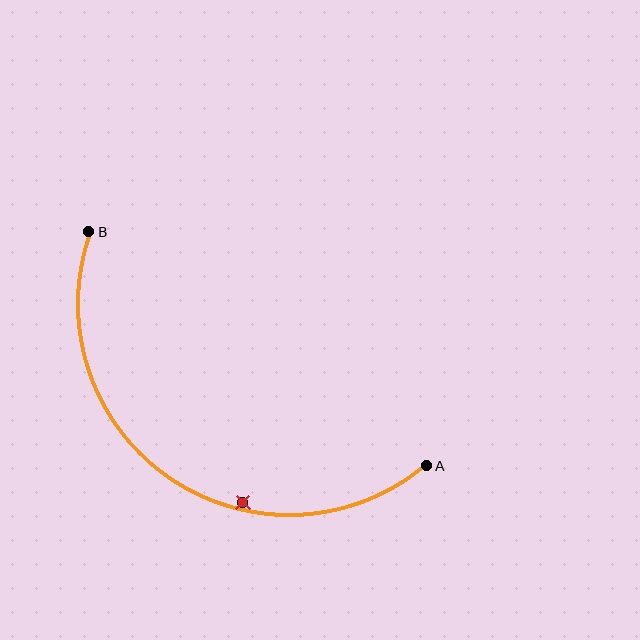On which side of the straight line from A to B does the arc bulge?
The arc bulges below and to the left of the straight line connecting A and B.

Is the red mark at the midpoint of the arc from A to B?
No — the red mark does not lie on the arc at all. It sits slightly inside the curve.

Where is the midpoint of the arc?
The arc midpoint is the point on the curve farthest from the straight line joining A and B. It sits below and to the left of that line.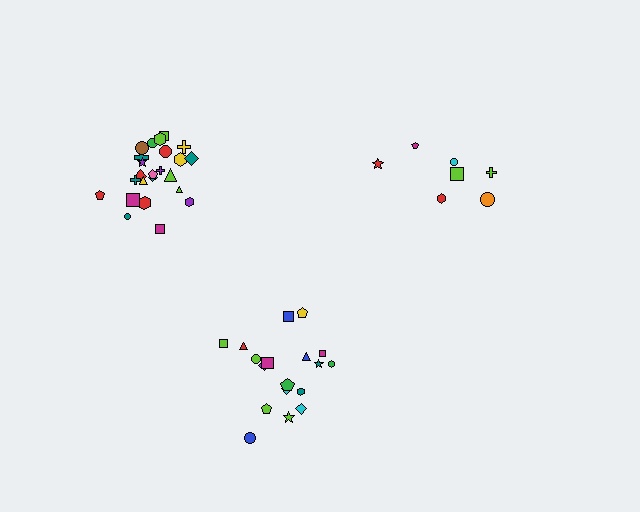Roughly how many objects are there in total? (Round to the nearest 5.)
Roughly 50 objects in total.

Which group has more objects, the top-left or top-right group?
The top-left group.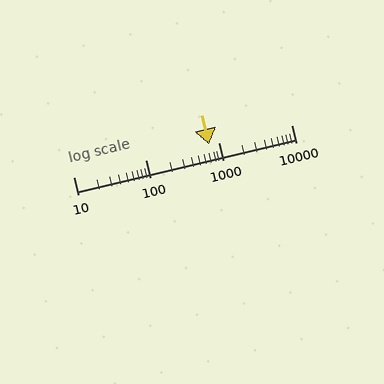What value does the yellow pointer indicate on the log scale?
The pointer indicates approximately 730.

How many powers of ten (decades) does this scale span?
The scale spans 3 decades, from 10 to 10000.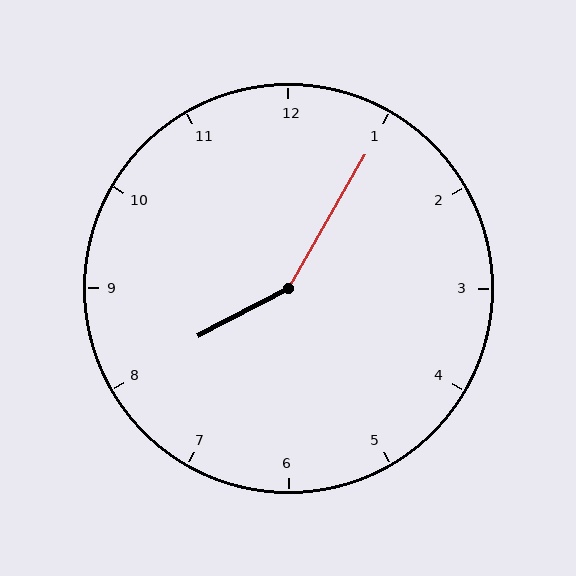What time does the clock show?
8:05.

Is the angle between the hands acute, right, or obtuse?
It is obtuse.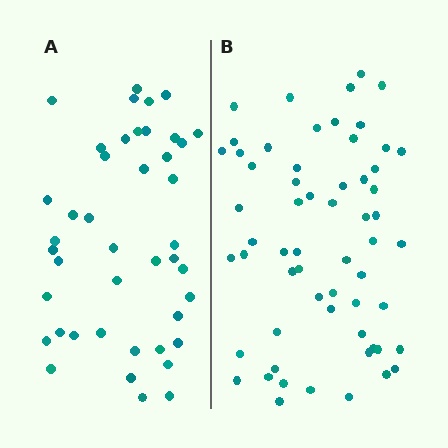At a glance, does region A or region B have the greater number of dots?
Region B (the right region) has more dots.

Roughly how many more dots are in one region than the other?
Region B has approximately 15 more dots than region A.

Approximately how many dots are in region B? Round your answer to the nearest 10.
About 60 dots.